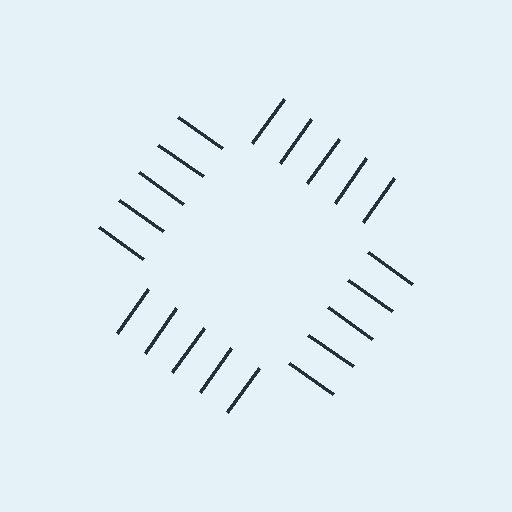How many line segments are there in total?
20 — 5 along each of the 4 edges.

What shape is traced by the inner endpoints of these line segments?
An illusory square — the line segments terminate on its edges but no continuous stroke is drawn.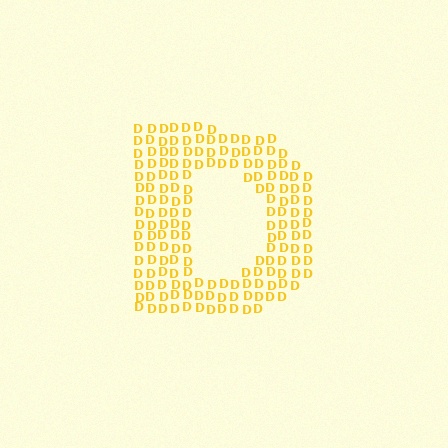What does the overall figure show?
The overall figure shows the letter D.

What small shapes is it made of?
It is made of small letter D's.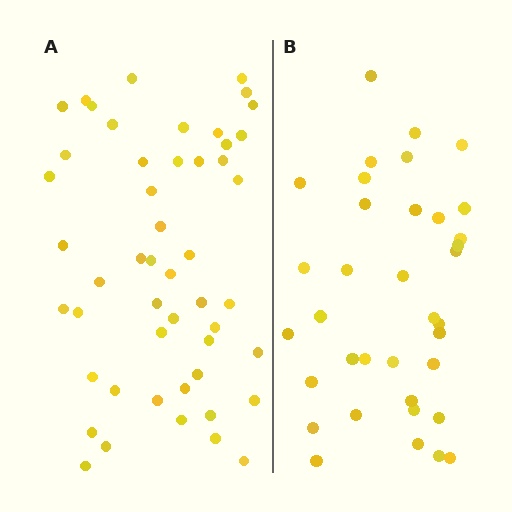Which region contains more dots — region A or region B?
Region A (the left region) has more dots.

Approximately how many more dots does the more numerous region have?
Region A has approximately 15 more dots than region B.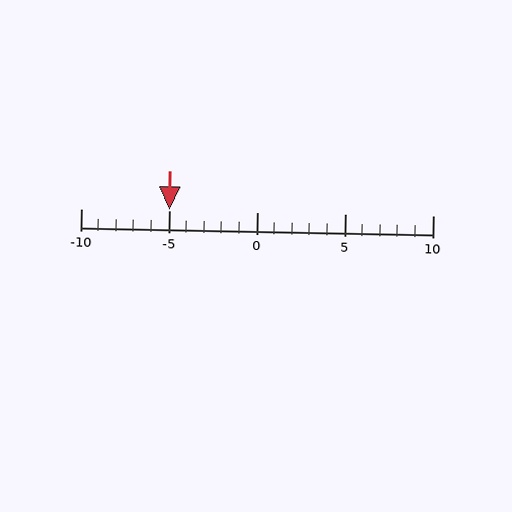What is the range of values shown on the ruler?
The ruler shows values from -10 to 10.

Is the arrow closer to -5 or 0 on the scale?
The arrow is closer to -5.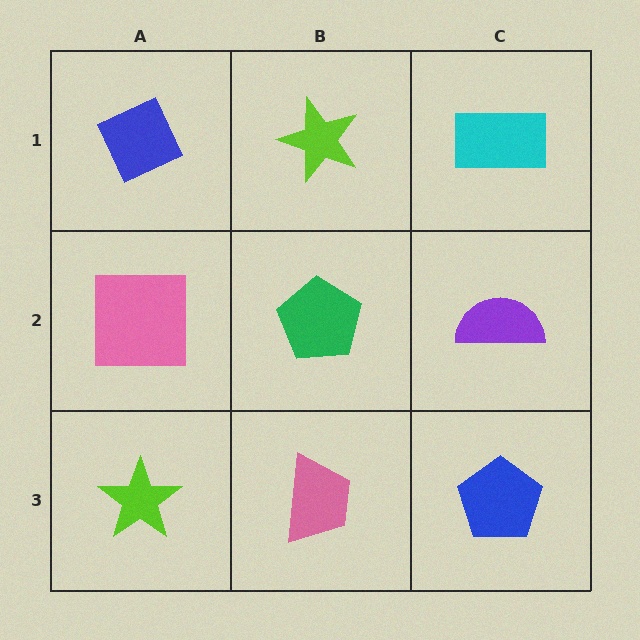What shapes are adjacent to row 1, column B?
A green pentagon (row 2, column B), a blue diamond (row 1, column A), a cyan rectangle (row 1, column C).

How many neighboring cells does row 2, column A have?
3.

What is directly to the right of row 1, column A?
A lime star.